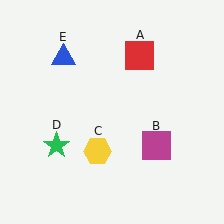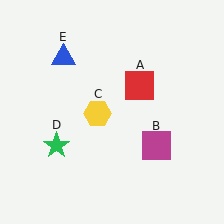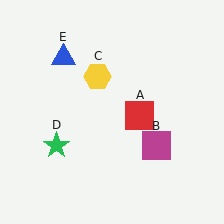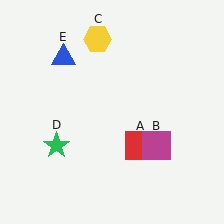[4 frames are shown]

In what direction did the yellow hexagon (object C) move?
The yellow hexagon (object C) moved up.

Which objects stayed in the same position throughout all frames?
Magenta square (object B) and green star (object D) and blue triangle (object E) remained stationary.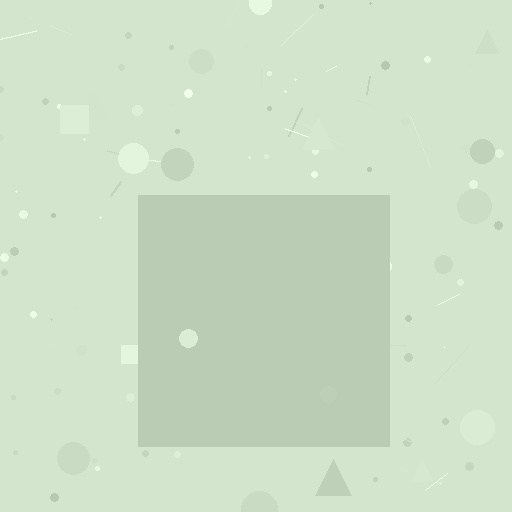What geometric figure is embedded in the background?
A square is embedded in the background.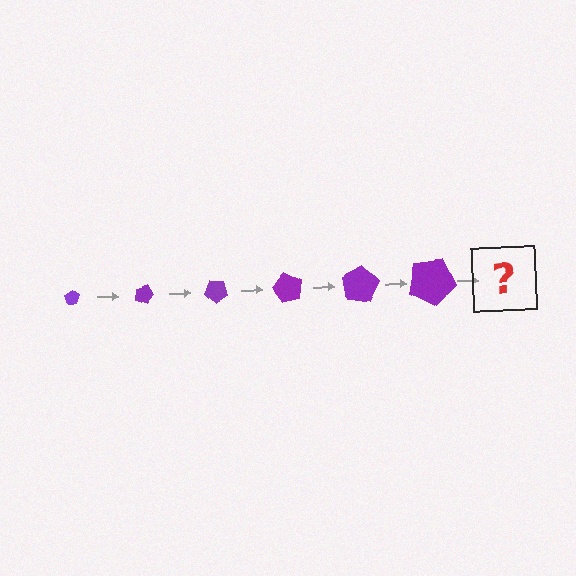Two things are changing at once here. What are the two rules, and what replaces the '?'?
The two rules are that the pentagon grows larger each step and it rotates 20 degrees each step. The '?' should be a pentagon, larger than the previous one and rotated 120 degrees from the start.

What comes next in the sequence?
The next element should be a pentagon, larger than the previous one and rotated 120 degrees from the start.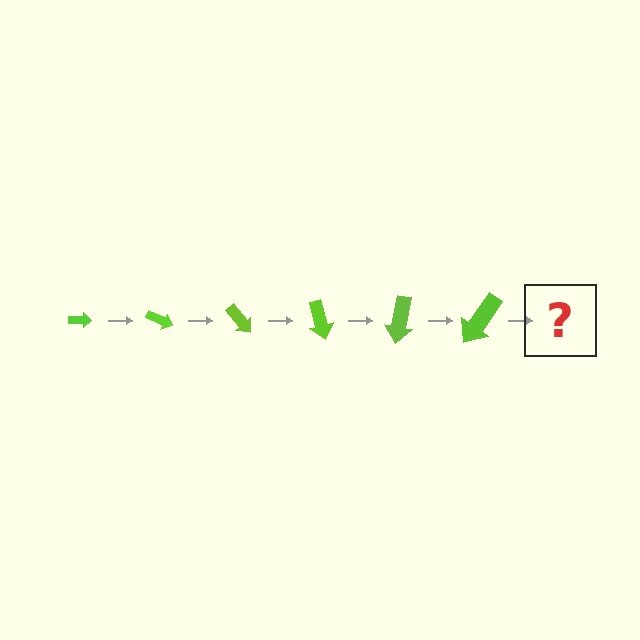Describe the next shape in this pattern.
It should be an arrow, larger than the previous one and rotated 150 degrees from the start.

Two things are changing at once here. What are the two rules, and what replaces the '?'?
The two rules are that the arrow grows larger each step and it rotates 25 degrees each step. The '?' should be an arrow, larger than the previous one and rotated 150 degrees from the start.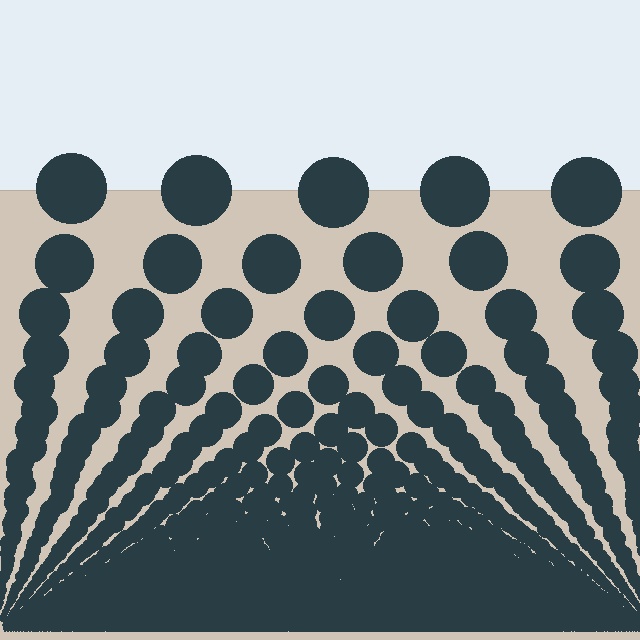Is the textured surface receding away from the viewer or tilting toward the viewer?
The surface appears to tilt toward the viewer. Texture elements get larger and sparser toward the top.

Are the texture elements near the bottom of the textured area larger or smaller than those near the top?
Smaller. The gradient is inverted — elements near the bottom are smaller and denser.